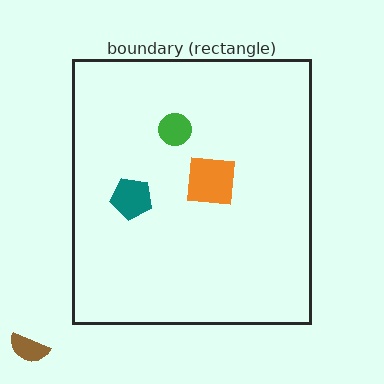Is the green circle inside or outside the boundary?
Inside.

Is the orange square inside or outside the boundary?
Inside.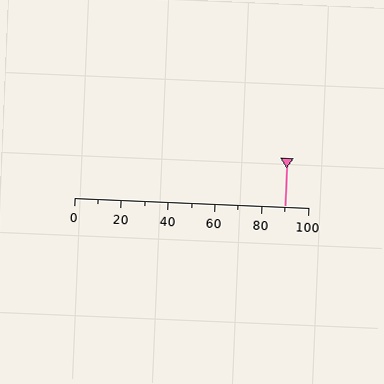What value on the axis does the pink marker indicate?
The marker indicates approximately 90.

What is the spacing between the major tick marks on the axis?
The major ticks are spaced 20 apart.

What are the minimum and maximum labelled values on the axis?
The axis runs from 0 to 100.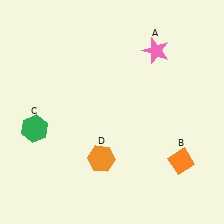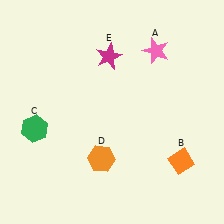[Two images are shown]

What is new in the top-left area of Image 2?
A magenta star (E) was added in the top-left area of Image 2.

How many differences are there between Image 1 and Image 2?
There is 1 difference between the two images.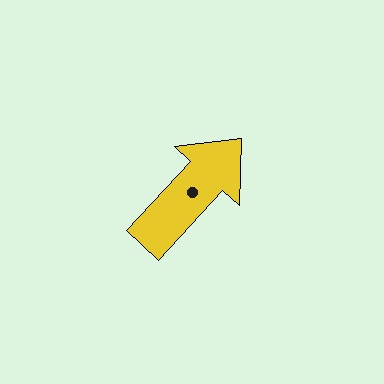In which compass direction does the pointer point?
Northeast.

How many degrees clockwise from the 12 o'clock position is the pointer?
Approximately 43 degrees.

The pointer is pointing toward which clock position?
Roughly 1 o'clock.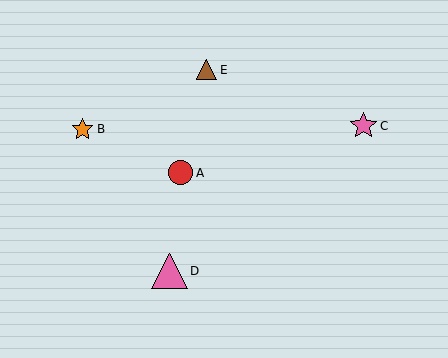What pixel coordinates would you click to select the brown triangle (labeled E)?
Click at (207, 70) to select the brown triangle E.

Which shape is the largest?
The pink triangle (labeled D) is the largest.